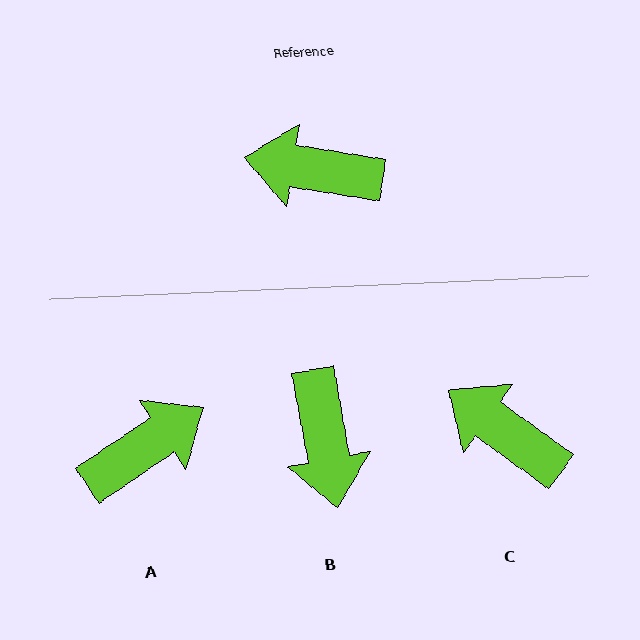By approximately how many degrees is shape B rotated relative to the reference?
Approximately 109 degrees counter-clockwise.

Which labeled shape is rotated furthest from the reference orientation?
A, about 137 degrees away.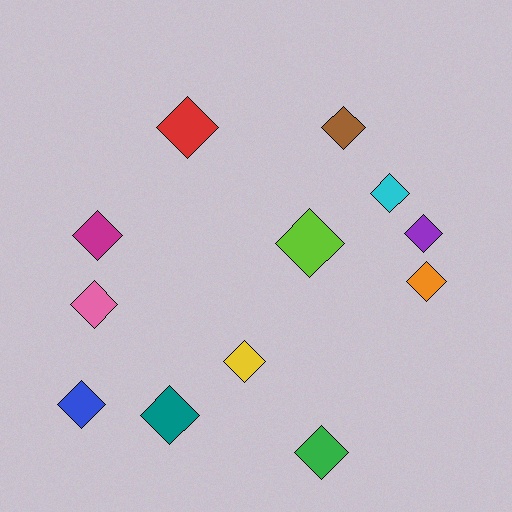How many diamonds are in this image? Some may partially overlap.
There are 12 diamonds.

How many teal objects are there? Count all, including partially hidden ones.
There is 1 teal object.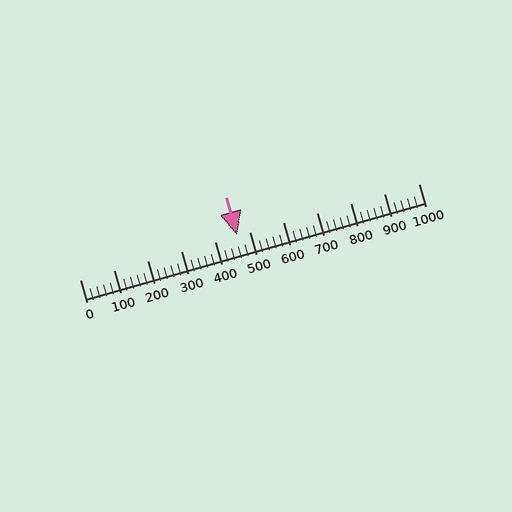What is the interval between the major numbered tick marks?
The major tick marks are spaced 100 units apart.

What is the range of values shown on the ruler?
The ruler shows values from 0 to 1000.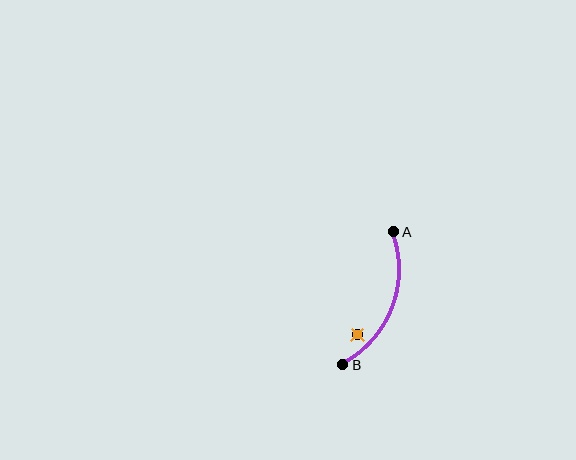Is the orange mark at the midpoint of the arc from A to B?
No — the orange mark does not lie on the arc at all. It sits slightly inside the curve.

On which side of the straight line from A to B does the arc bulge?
The arc bulges to the right of the straight line connecting A and B.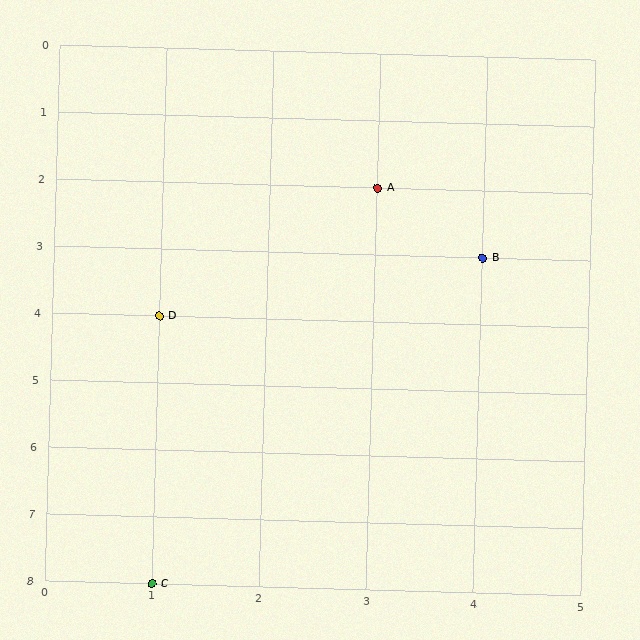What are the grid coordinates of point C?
Point C is at grid coordinates (1, 8).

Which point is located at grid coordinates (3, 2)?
Point A is at (3, 2).